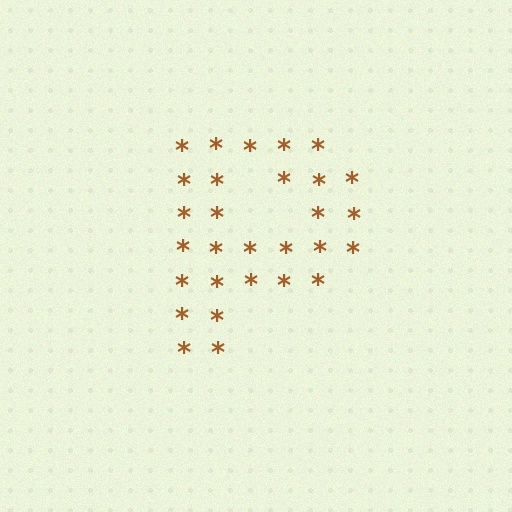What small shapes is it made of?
It is made of small asterisks.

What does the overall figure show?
The overall figure shows the letter P.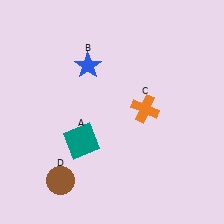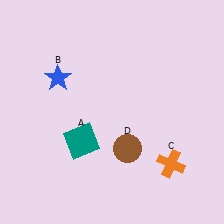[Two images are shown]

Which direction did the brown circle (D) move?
The brown circle (D) moved right.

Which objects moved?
The objects that moved are: the blue star (B), the orange cross (C), the brown circle (D).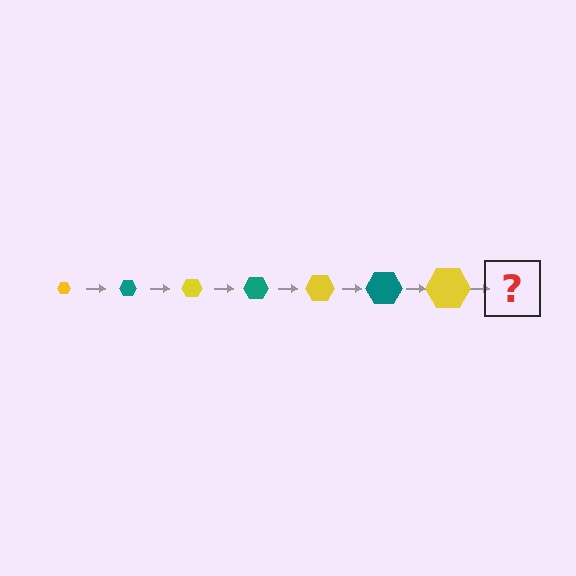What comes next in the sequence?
The next element should be a teal hexagon, larger than the previous one.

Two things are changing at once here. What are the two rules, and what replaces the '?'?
The two rules are that the hexagon grows larger each step and the color cycles through yellow and teal. The '?' should be a teal hexagon, larger than the previous one.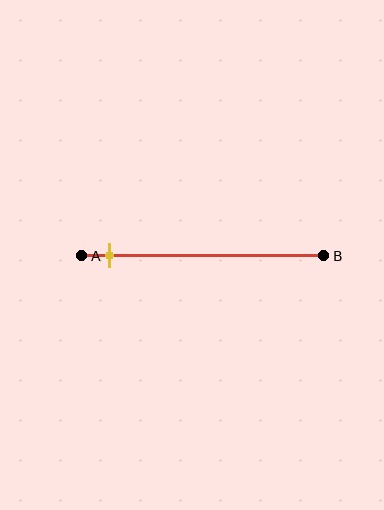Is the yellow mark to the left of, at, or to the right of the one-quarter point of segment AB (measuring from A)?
The yellow mark is to the left of the one-quarter point of segment AB.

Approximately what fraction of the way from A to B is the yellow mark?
The yellow mark is approximately 10% of the way from A to B.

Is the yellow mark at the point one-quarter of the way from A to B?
No, the mark is at about 10% from A, not at the 25% one-quarter point.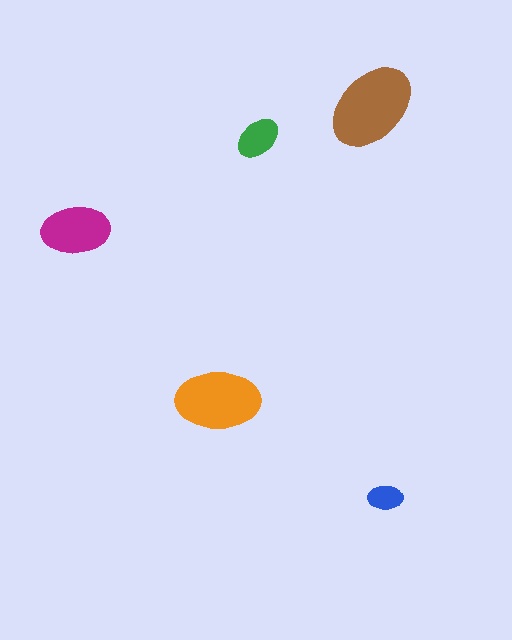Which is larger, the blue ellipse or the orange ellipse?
The orange one.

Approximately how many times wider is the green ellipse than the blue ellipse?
About 1.5 times wider.